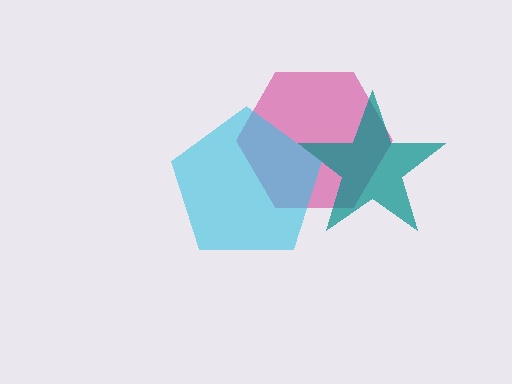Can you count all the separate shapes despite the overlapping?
Yes, there are 3 separate shapes.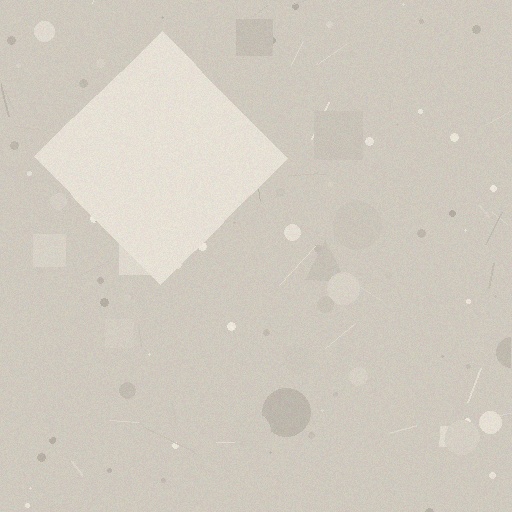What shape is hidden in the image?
A diamond is hidden in the image.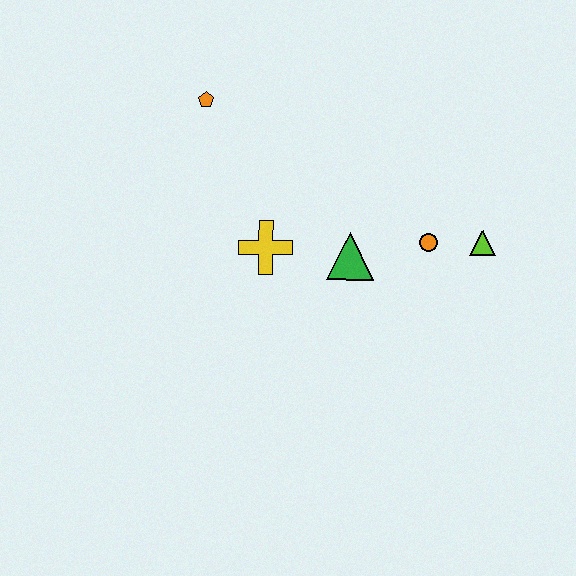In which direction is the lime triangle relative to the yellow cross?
The lime triangle is to the right of the yellow cross.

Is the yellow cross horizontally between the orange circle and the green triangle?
No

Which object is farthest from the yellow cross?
The lime triangle is farthest from the yellow cross.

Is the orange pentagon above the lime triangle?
Yes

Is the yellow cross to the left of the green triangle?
Yes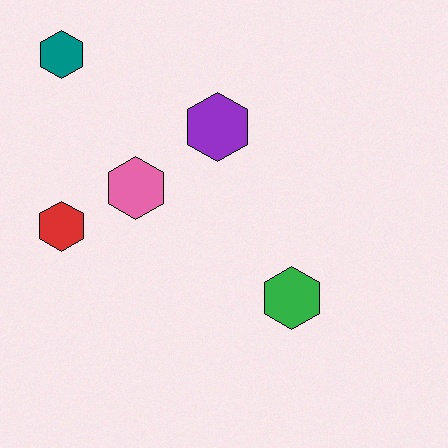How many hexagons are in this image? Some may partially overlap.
There are 5 hexagons.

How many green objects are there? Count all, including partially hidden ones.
There is 1 green object.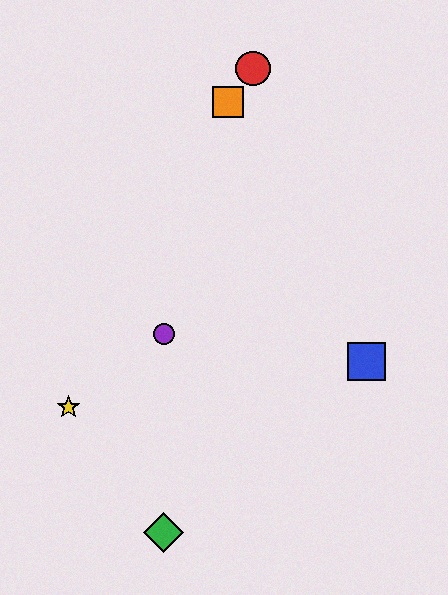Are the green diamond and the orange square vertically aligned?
No, the green diamond is at x≈164 and the orange square is at x≈228.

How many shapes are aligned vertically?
2 shapes (the green diamond, the purple circle) are aligned vertically.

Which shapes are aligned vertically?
The green diamond, the purple circle are aligned vertically.